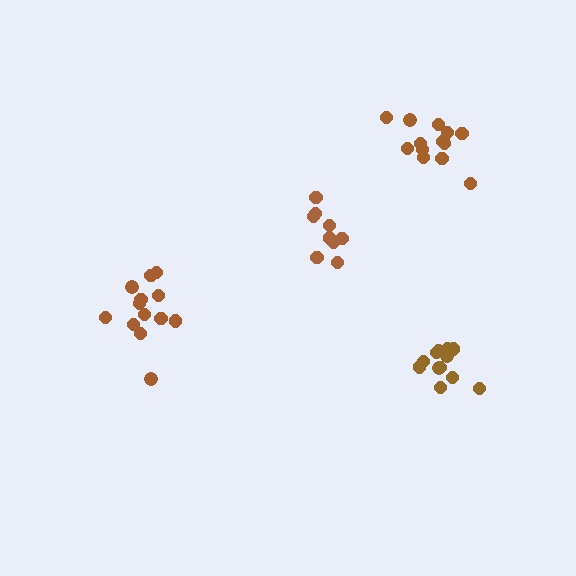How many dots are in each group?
Group 1: 9 dots, Group 2: 13 dots, Group 3: 13 dots, Group 4: 12 dots (47 total).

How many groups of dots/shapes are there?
There are 4 groups.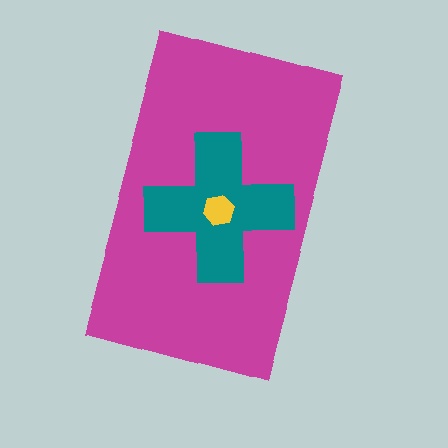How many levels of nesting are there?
3.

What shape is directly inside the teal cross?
The yellow hexagon.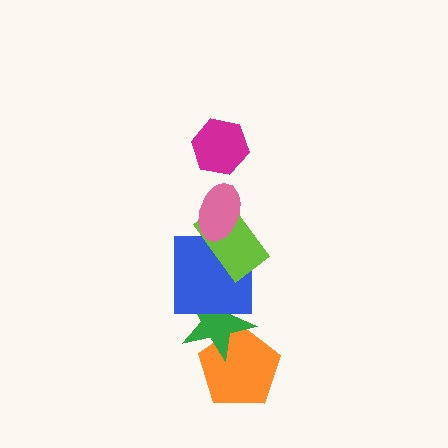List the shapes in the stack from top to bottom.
From top to bottom: the magenta hexagon, the pink ellipse, the lime rectangle, the blue square, the green star, the orange pentagon.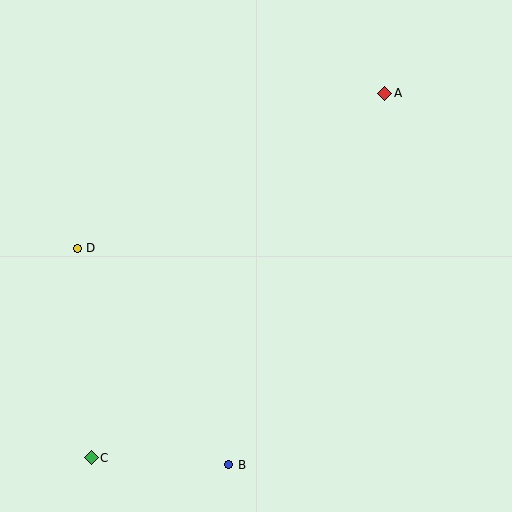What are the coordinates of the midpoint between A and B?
The midpoint between A and B is at (307, 279).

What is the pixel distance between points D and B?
The distance between D and B is 264 pixels.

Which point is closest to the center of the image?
Point D at (77, 248) is closest to the center.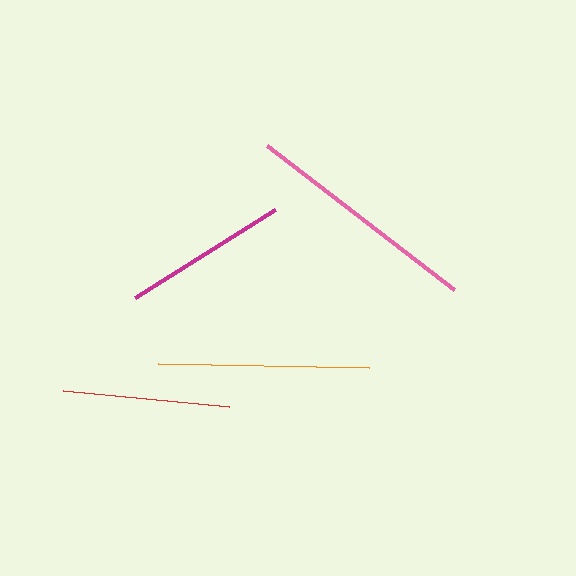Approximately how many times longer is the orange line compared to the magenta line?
The orange line is approximately 1.3 times the length of the magenta line.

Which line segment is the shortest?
The magenta line is the shortest at approximately 166 pixels.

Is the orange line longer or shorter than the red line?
The orange line is longer than the red line.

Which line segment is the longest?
The pink line is the longest at approximately 236 pixels.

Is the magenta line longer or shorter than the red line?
The red line is longer than the magenta line.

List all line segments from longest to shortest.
From longest to shortest: pink, orange, red, magenta.